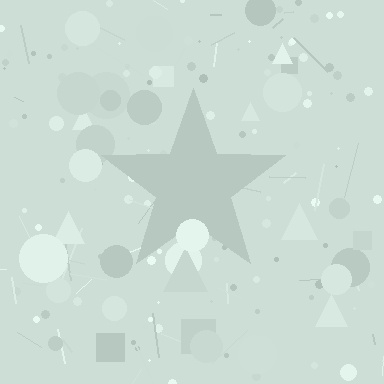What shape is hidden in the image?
A star is hidden in the image.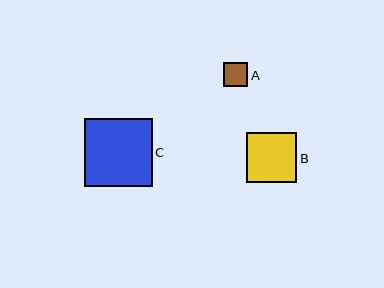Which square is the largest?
Square C is the largest with a size of approximately 68 pixels.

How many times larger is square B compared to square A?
Square B is approximately 2.1 times the size of square A.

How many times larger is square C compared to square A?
Square C is approximately 2.9 times the size of square A.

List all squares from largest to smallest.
From largest to smallest: C, B, A.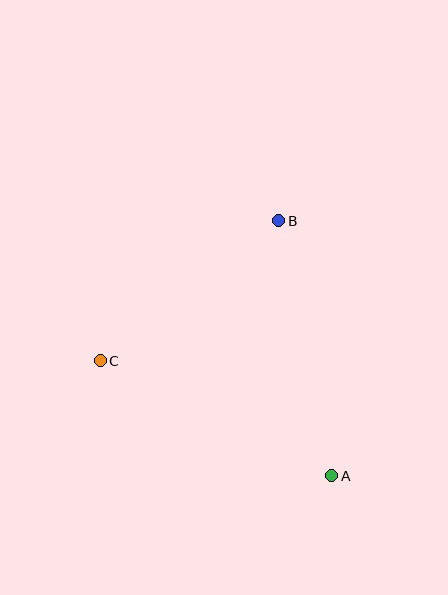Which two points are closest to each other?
Points B and C are closest to each other.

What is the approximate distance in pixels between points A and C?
The distance between A and C is approximately 259 pixels.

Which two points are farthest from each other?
Points A and B are farthest from each other.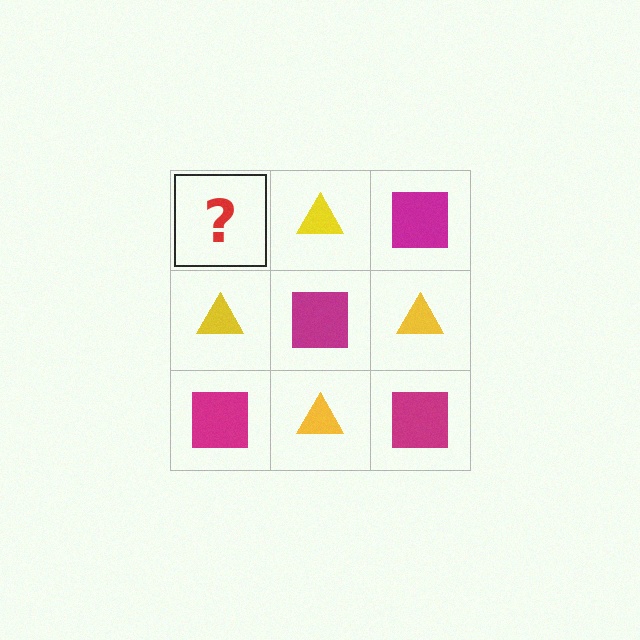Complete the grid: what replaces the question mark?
The question mark should be replaced with a magenta square.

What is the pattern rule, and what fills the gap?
The rule is that it alternates magenta square and yellow triangle in a checkerboard pattern. The gap should be filled with a magenta square.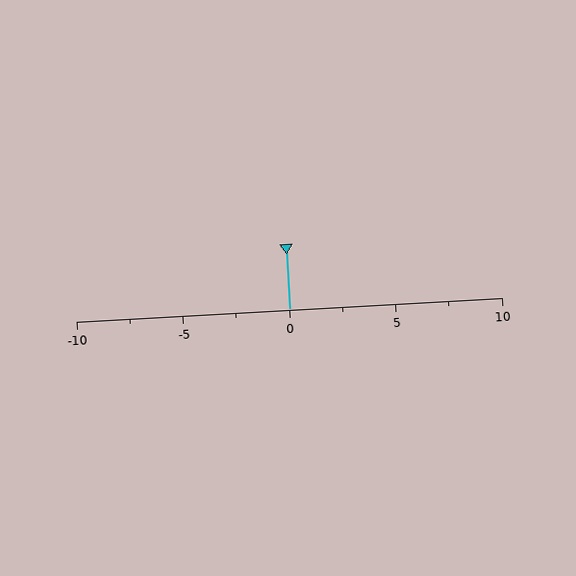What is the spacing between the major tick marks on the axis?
The major ticks are spaced 5 apart.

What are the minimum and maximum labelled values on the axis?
The axis runs from -10 to 10.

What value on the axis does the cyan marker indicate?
The marker indicates approximately 0.